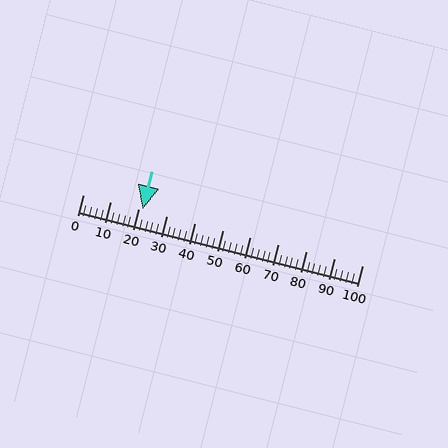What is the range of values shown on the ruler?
The ruler shows values from 0 to 100.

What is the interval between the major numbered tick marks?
The major tick marks are spaced 10 units apart.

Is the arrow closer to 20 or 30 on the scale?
The arrow is closer to 20.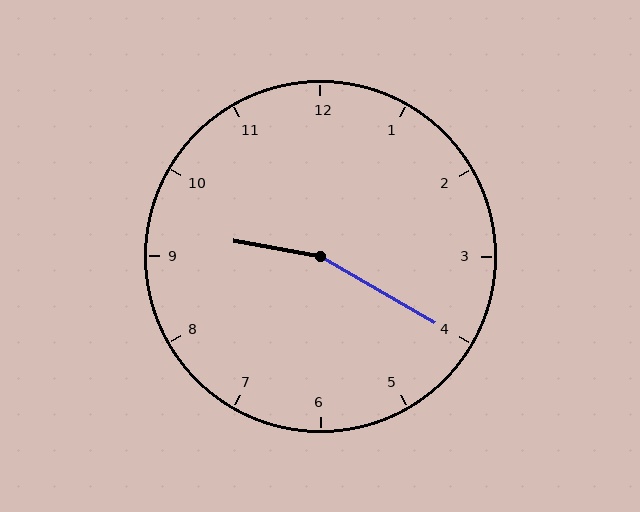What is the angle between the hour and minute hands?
Approximately 160 degrees.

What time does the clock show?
9:20.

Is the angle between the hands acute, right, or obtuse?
It is obtuse.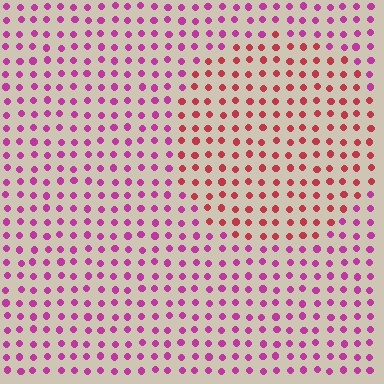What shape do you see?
I see a circle.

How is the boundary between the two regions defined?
The boundary is defined purely by a slight shift in hue (about 40 degrees). Spacing, size, and orientation are identical on both sides.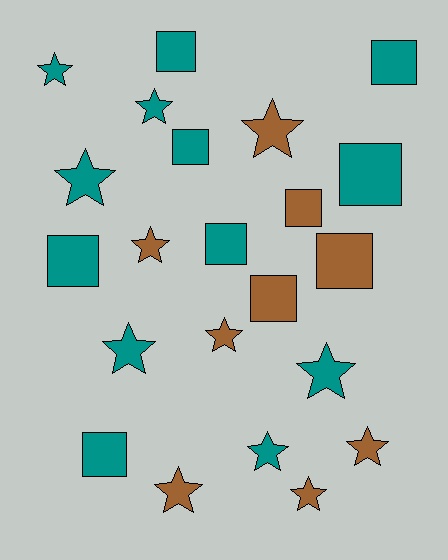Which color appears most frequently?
Teal, with 13 objects.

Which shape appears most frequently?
Star, with 12 objects.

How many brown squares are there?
There are 3 brown squares.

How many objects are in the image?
There are 22 objects.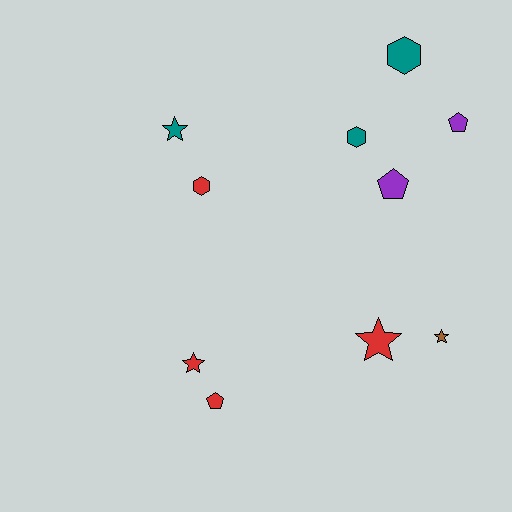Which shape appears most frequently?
Star, with 4 objects.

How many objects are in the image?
There are 10 objects.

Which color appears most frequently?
Red, with 4 objects.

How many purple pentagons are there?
There are 2 purple pentagons.